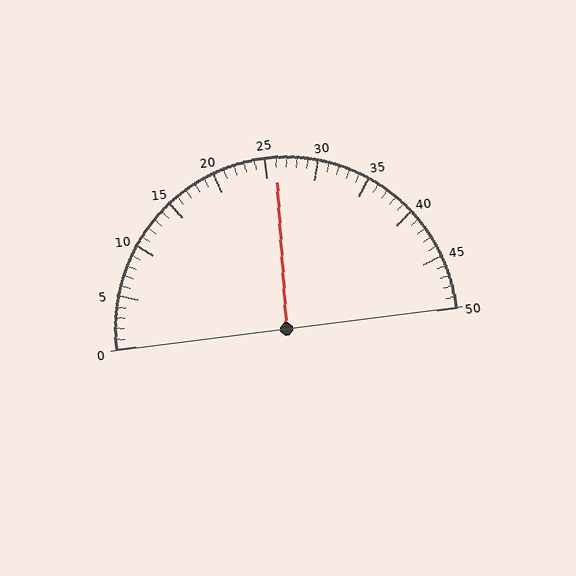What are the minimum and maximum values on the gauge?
The gauge ranges from 0 to 50.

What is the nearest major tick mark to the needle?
The nearest major tick mark is 25.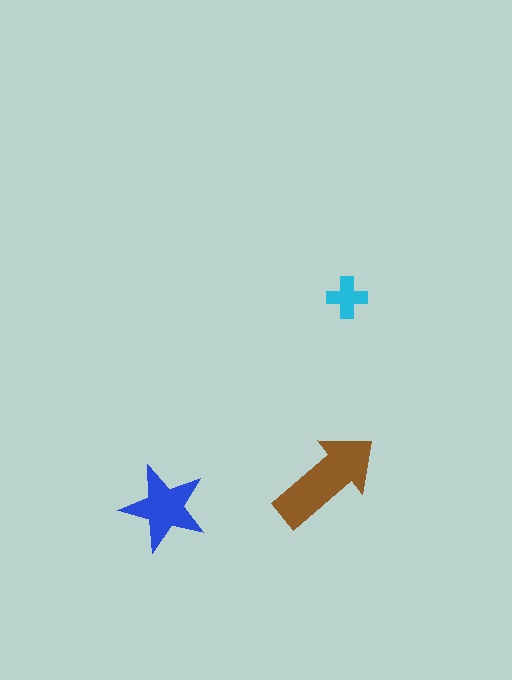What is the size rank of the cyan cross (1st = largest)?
3rd.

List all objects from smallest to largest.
The cyan cross, the blue star, the brown arrow.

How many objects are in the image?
There are 3 objects in the image.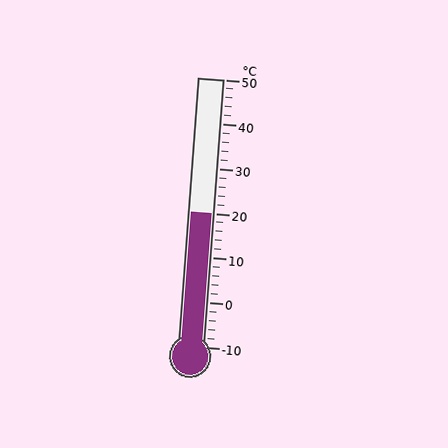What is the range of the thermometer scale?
The thermometer scale ranges from -10°C to 50°C.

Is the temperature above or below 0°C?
The temperature is above 0°C.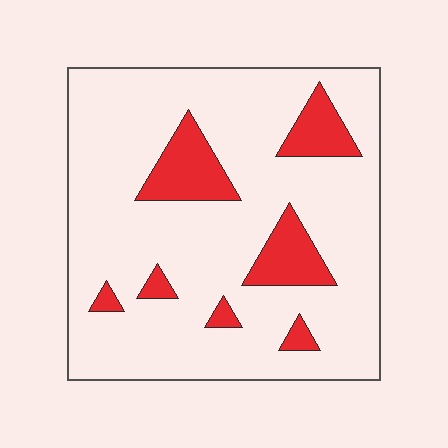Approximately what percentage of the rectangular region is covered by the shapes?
Approximately 15%.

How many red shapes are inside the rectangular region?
7.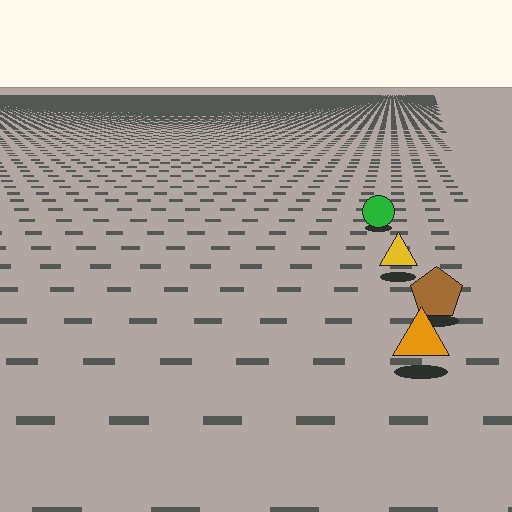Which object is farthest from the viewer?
The green circle is farthest from the viewer. It appears smaller and the ground texture around it is denser.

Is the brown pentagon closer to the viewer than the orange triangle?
No. The orange triangle is closer — you can tell from the texture gradient: the ground texture is coarser near it.